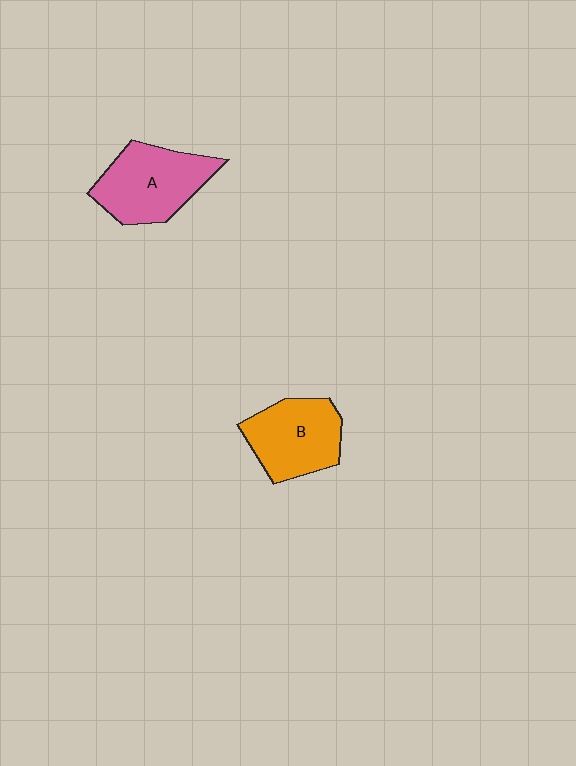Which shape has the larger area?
Shape A (pink).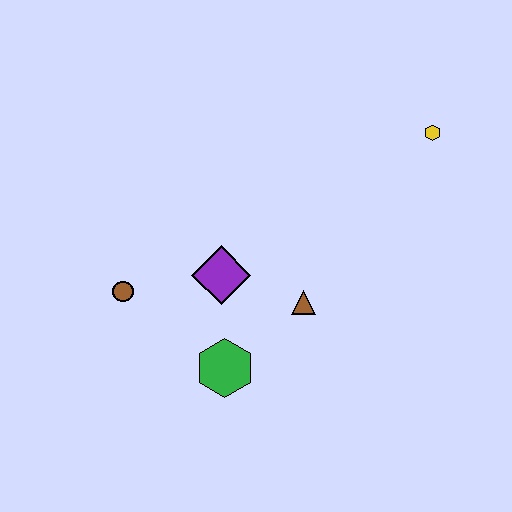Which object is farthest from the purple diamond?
The yellow hexagon is farthest from the purple diamond.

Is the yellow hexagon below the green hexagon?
No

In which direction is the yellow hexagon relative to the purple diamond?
The yellow hexagon is to the right of the purple diamond.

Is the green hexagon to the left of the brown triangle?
Yes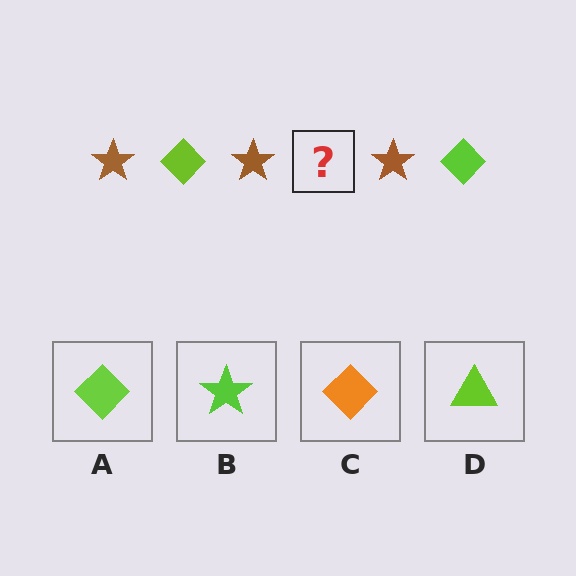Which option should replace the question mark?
Option A.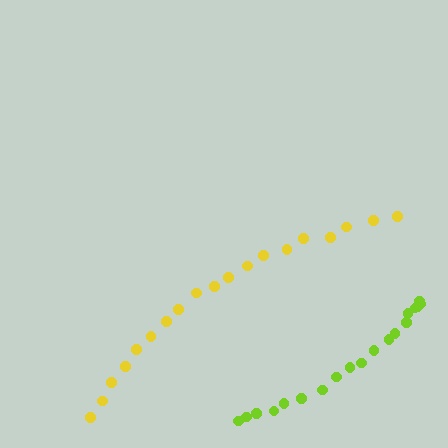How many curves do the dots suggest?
There are 2 distinct paths.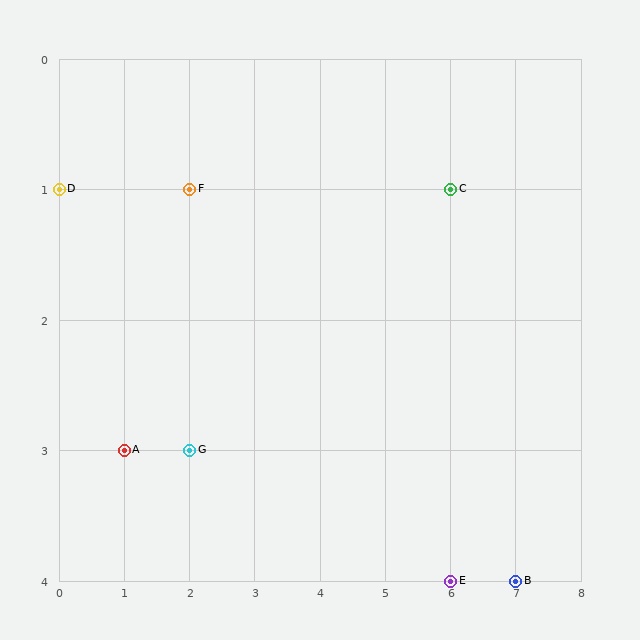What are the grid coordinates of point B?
Point B is at grid coordinates (7, 4).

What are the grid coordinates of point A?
Point A is at grid coordinates (1, 3).